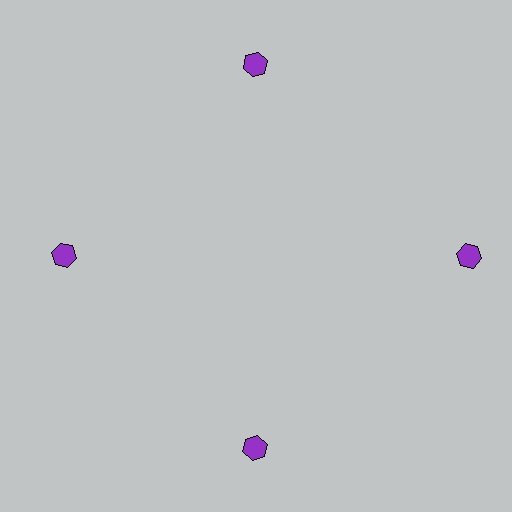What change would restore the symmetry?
The symmetry would be restored by moving it inward, back onto the ring so that all 4 hexagons sit at equal angles and equal distance from the center.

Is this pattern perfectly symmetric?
No. The 4 purple hexagons are arranged in a ring, but one element near the 3 o'clock position is pushed outward from the center, breaking the 4-fold rotational symmetry.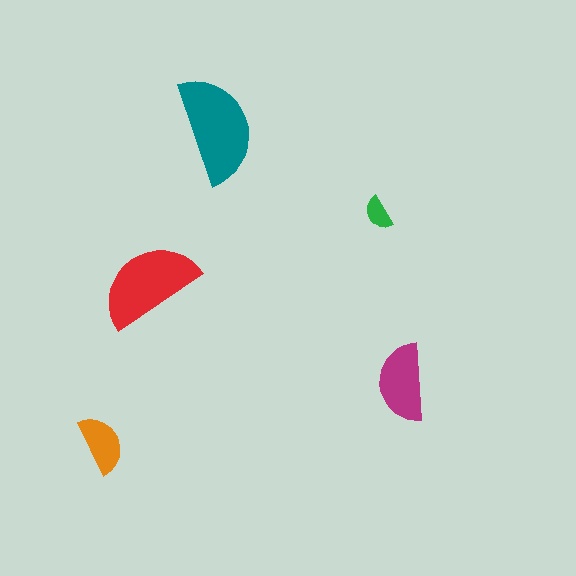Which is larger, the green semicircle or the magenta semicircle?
The magenta one.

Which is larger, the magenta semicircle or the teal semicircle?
The teal one.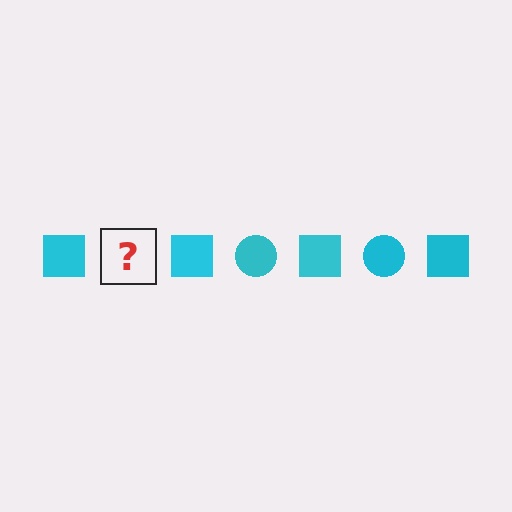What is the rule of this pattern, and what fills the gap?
The rule is that the pattern cycles through square, circle shapes in cyan. The gap should be filled with a cyan circle.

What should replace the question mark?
The question mark should be replaced with a cyan circle.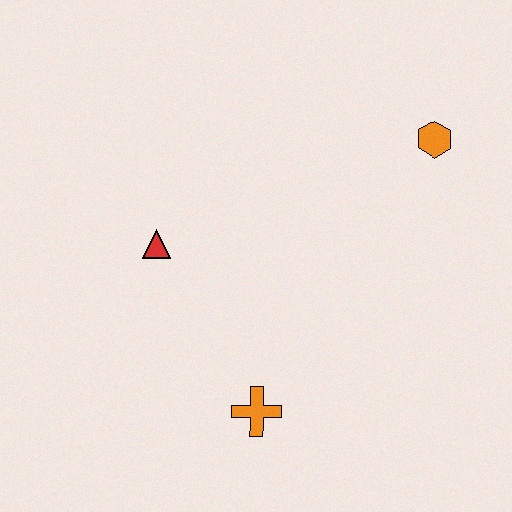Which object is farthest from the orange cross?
The orange hexagon is farthest from the orange cross.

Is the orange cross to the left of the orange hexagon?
Yes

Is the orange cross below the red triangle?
Yes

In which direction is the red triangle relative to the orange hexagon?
The red triangle is to the left of the orange hexagon.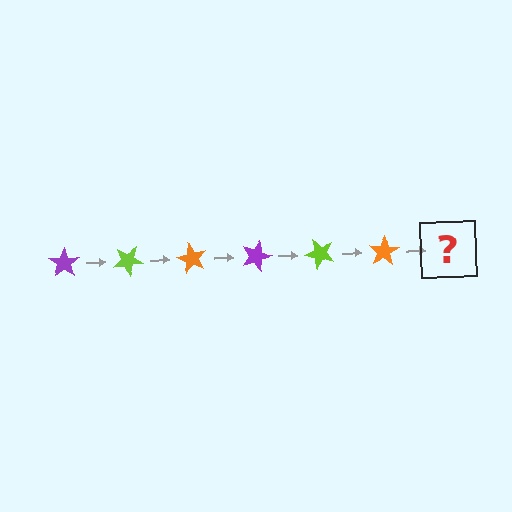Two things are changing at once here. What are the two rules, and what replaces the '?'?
The two rules are that it rotates 30 degrees each step and the color cycles through purple, lime, and orange. The '?' should be a purple star, rotated 180 degrees from the start.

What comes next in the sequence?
The next element should be a purple star, rotated 180 degrees from the start.